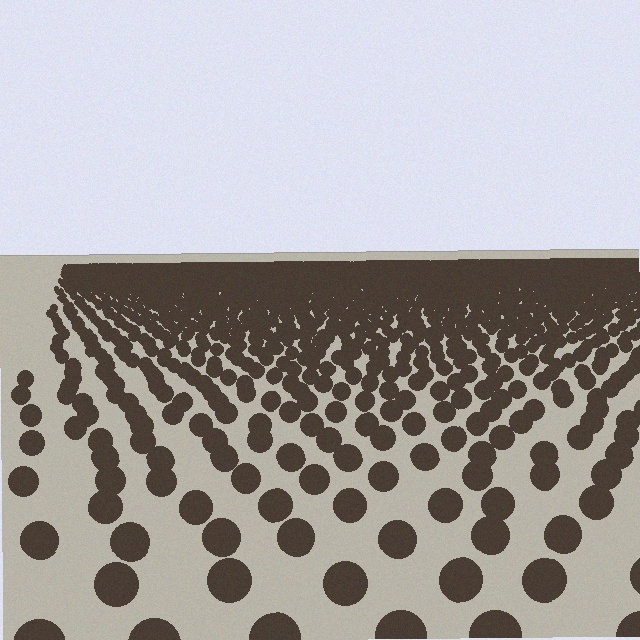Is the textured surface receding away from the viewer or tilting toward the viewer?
The surface is receding away from the viewer. Texture elements get smaller and denser toward the top.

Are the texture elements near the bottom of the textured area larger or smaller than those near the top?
Larger. Near the bottom, elements are closer to the viewer and appear at a bigger on-screen size.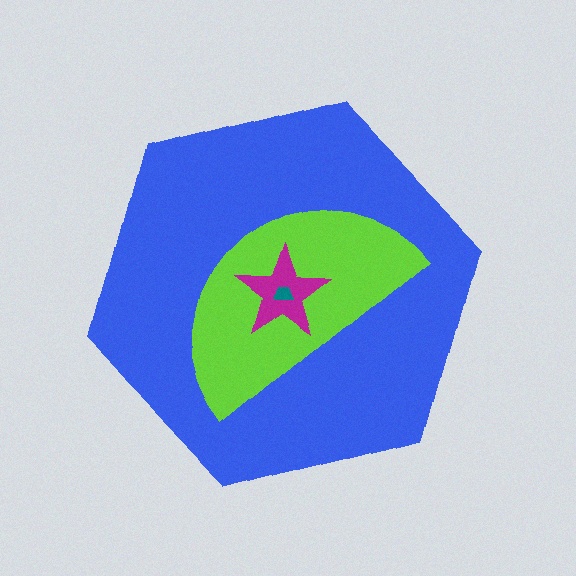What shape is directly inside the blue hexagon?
The lime semicircle.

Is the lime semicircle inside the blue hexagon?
Yes.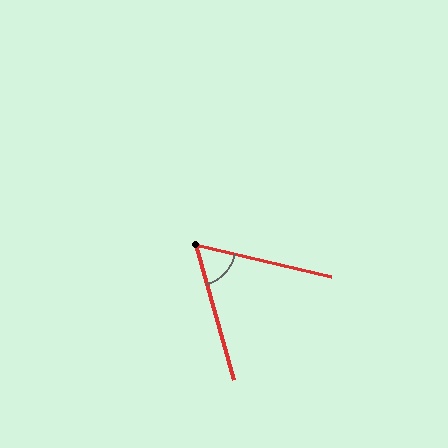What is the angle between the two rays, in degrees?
Approximately 61 degrees.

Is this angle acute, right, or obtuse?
It is acute.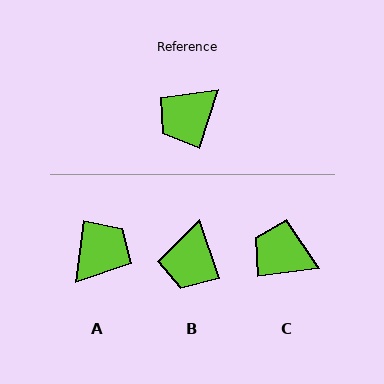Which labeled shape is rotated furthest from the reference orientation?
A, about 170 degrees away.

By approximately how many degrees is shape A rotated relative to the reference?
Approximately 170 degrees clockwise.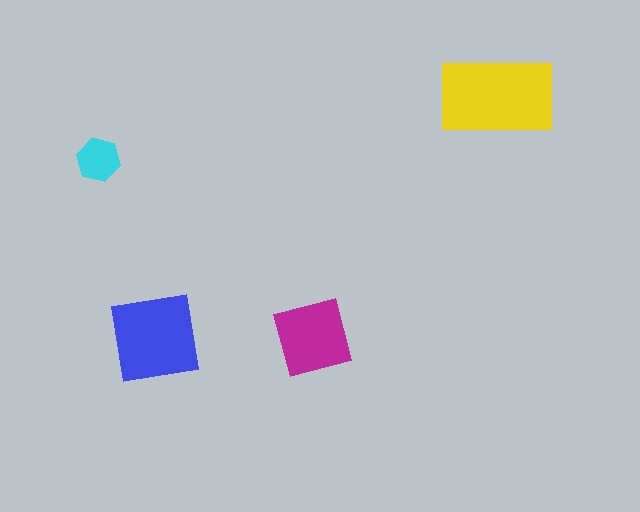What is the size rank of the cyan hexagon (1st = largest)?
4th.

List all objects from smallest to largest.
The cyan hexagon, the magenta square, the blue square, the yellow rectangle.